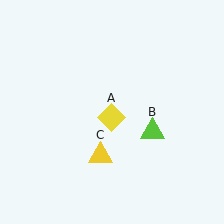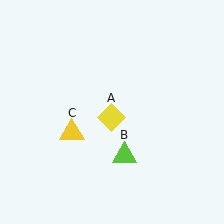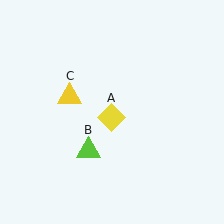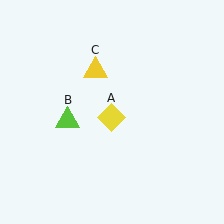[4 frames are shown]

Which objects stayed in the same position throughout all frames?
Yellow diamond (object A) remained stationary.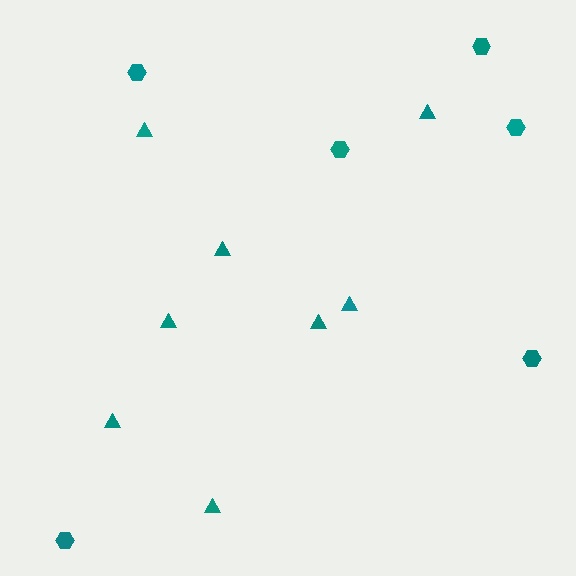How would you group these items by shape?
There are 2 groups: one group of triangles (8) and one group of hexagons (6).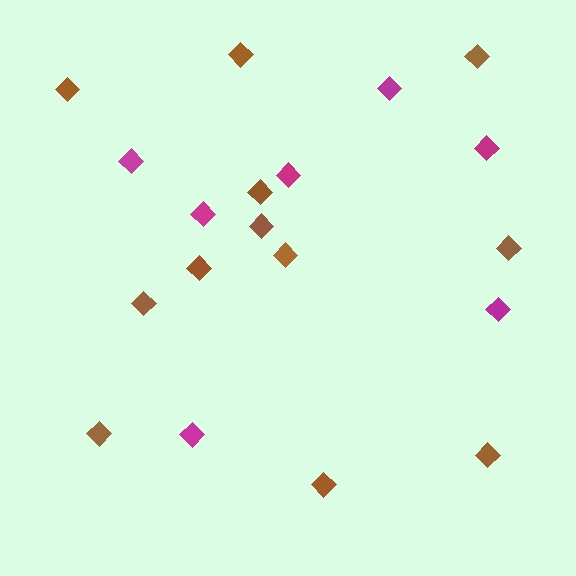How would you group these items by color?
There are 2 groups: one group of magenta diamonds (7) and one group of brown diamonds (12).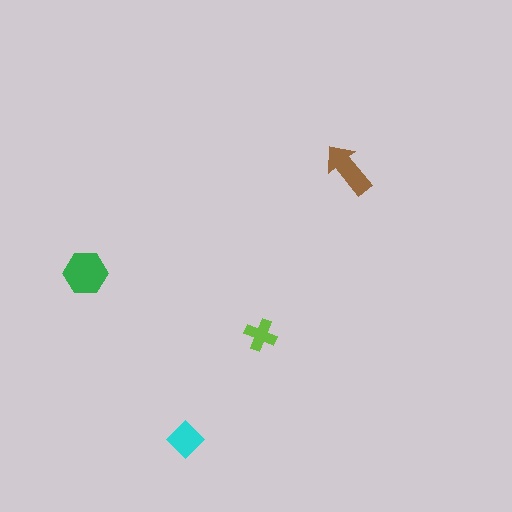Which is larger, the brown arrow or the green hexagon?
The green hexagon.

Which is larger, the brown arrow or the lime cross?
The brown arrow.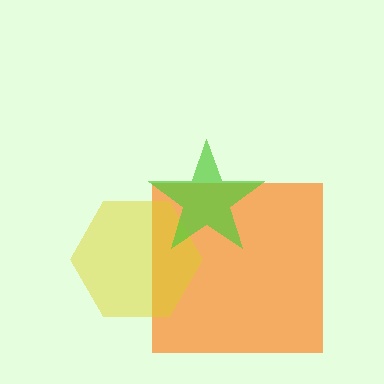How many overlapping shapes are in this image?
There are 3 overlapping shapes in the image.